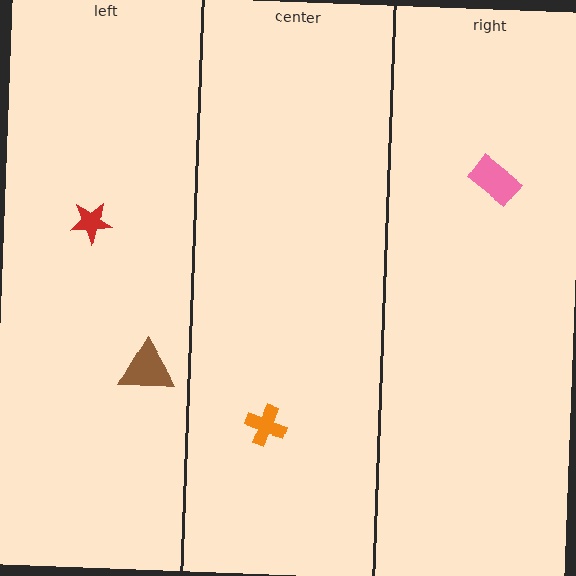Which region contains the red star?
The left region.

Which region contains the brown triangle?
The left region.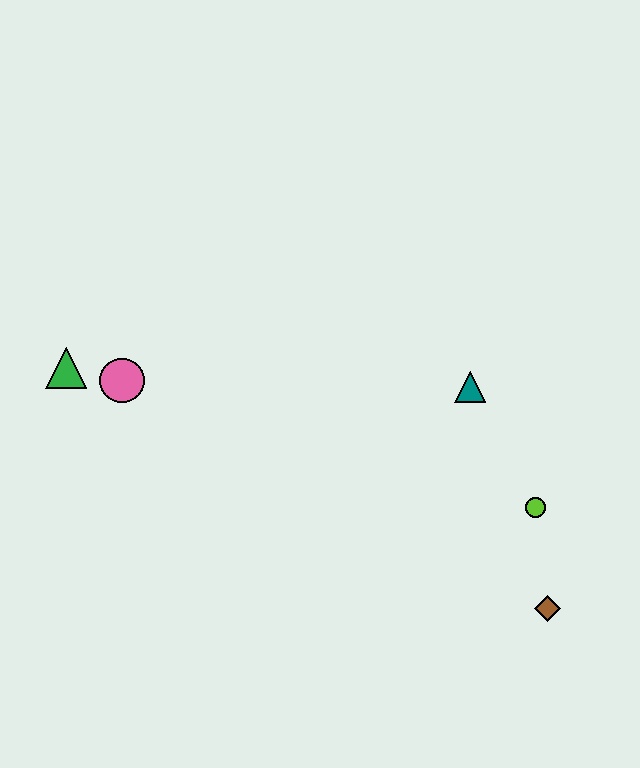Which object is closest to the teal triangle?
The lime circle is closest to the teal triangle.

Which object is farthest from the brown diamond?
The green triangle is farthest from the brown diamond.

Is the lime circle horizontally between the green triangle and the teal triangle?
No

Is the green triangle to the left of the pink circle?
Yes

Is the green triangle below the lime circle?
No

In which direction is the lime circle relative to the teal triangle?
The lime circle is below the teal triangle.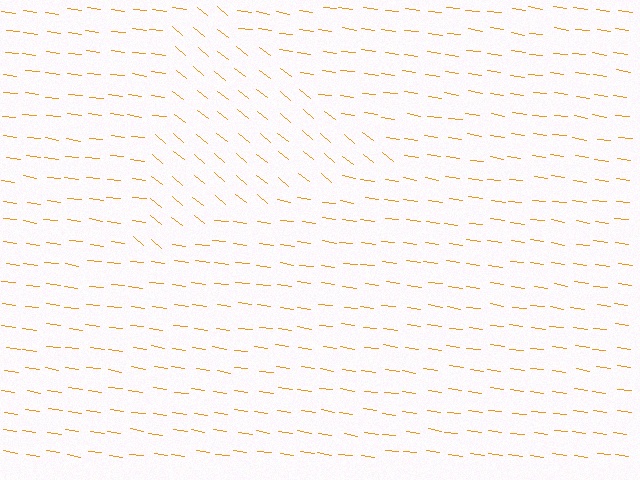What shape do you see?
I see a triangle.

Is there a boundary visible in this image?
Yes, there is a texture boundary formed by a change in line orientation.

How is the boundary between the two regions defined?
The boundary is defined purely by a change in line orientation (approximately 31 degrees difference). All lines are the same color and thickness.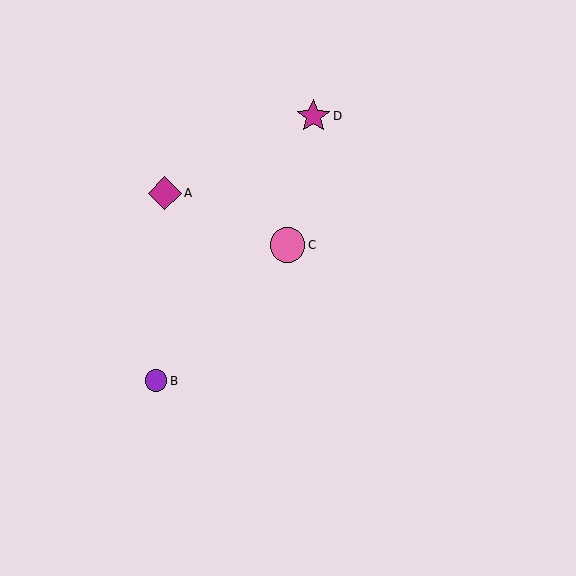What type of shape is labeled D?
Shape D is a magenta star.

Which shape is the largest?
The pink circle (labeled C) is the largest.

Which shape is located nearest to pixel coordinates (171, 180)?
The magenta diamond (labeled A) at (165, 193) is nearest to that location.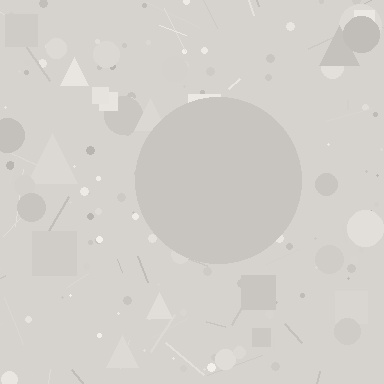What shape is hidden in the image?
A circle is hidden in the image.